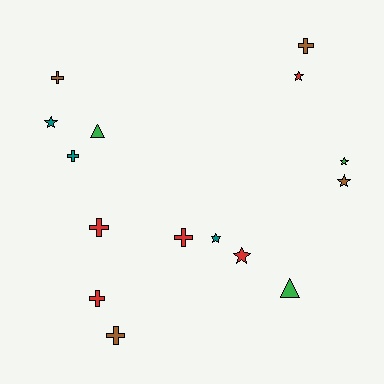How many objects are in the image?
There are 15 objects.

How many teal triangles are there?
There are no teal triangles.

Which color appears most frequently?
Red, with 5 objects.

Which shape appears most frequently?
Cross, with 7 objects.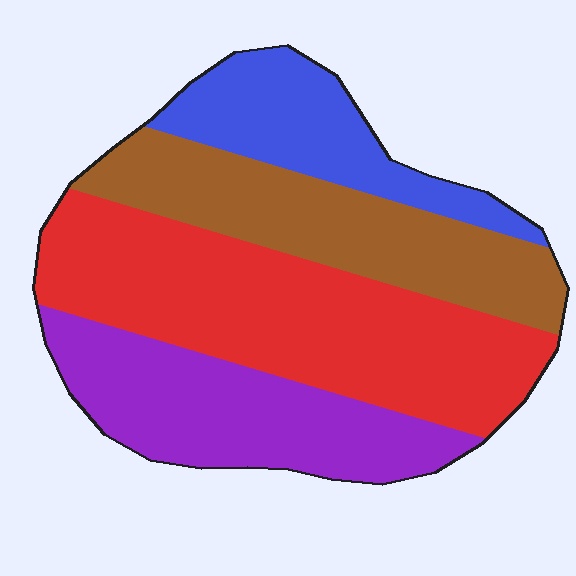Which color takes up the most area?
Red, at roughly 35%.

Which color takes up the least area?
Blue, at roughly 15%.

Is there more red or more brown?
Red.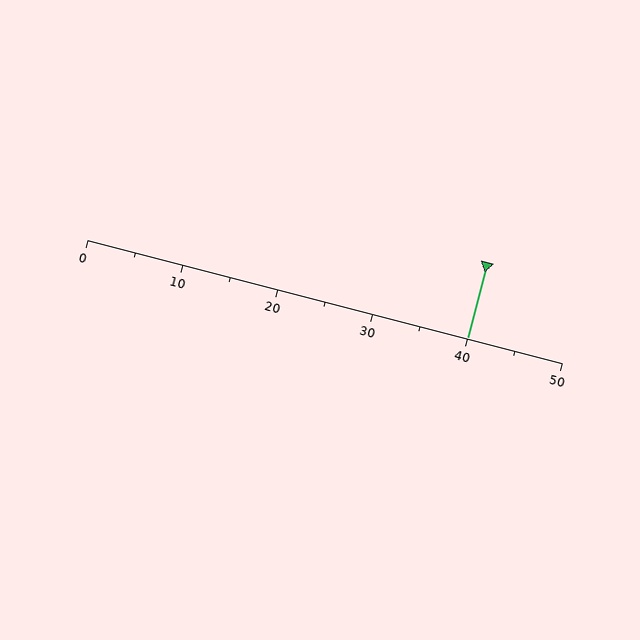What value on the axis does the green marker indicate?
The marker indicates approximately 40.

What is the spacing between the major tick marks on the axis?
The major ticks are spaced 10 apart.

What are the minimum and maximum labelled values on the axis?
The axis runs from 0 to 50.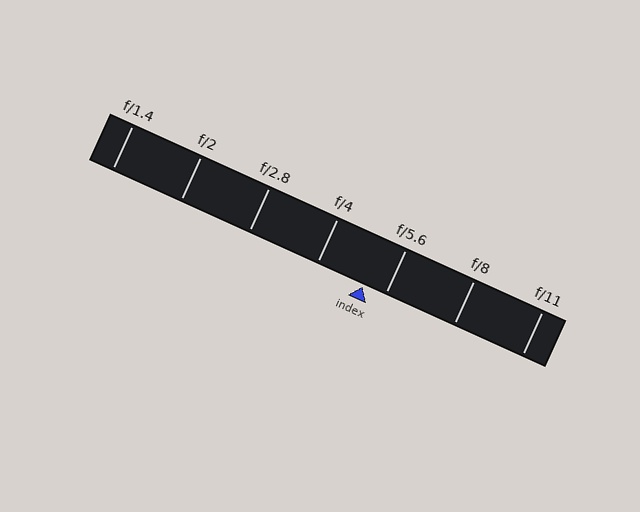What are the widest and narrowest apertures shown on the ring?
The widest aperture shown is f/1.4 and the narrowest is f/11.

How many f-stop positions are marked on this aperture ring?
There are 7 f-stop positions marked.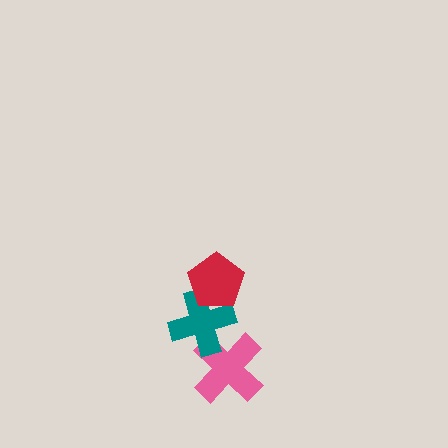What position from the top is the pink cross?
The pink cross is 3rd from the top.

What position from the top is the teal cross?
The teal cross is 2nd from the top.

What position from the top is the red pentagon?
The red pentagon is 1st from the top.